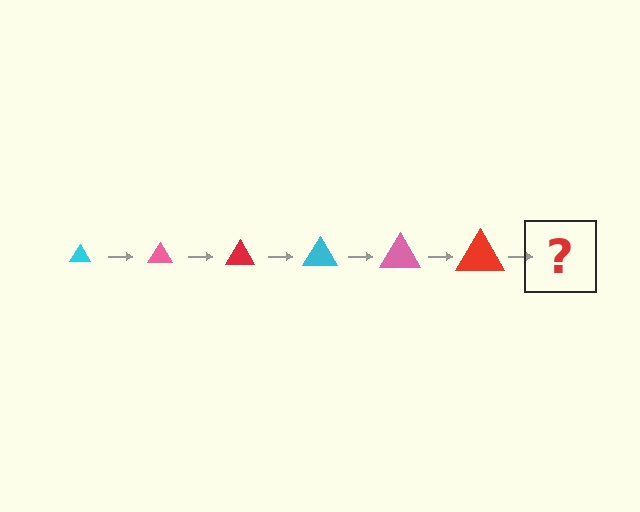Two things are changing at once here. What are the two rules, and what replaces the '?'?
The two rules are that the triangle grows larger each step and the color cycles through cyan, pink, and red. The '?' should be a cyan triangle, larger than the previous one.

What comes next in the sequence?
The next element should be a cyan triangle, larger than the previous one.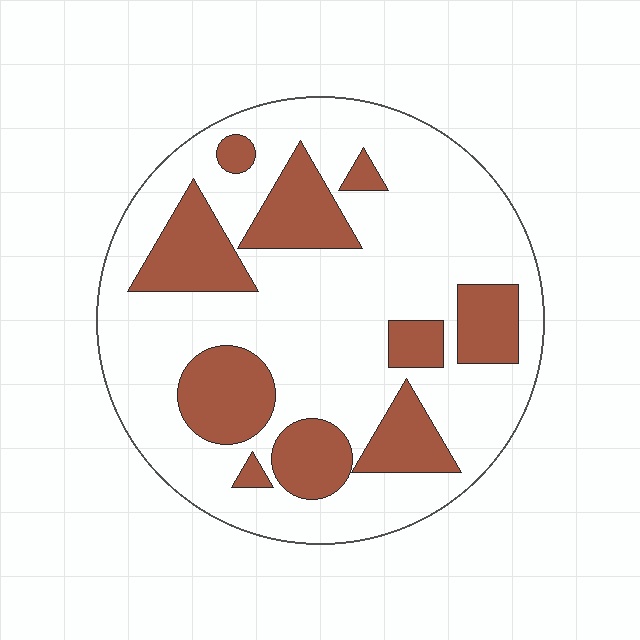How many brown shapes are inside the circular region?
10.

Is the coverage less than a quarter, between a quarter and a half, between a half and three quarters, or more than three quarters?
Between a quarter and a half.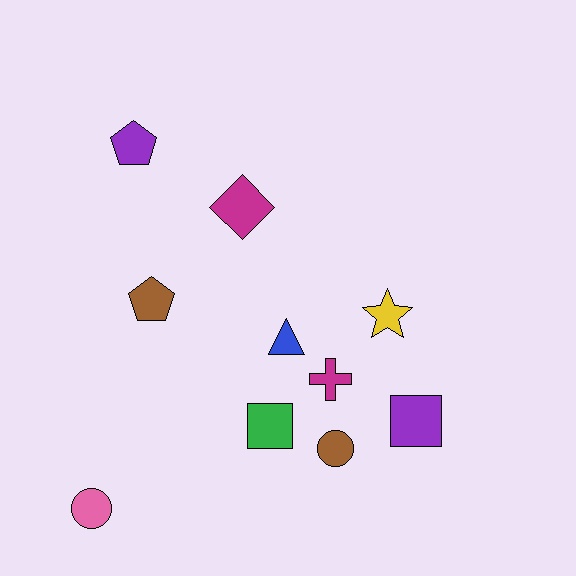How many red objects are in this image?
There are no red objects.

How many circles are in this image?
There are 2 circles.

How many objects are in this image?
There are 10 objects.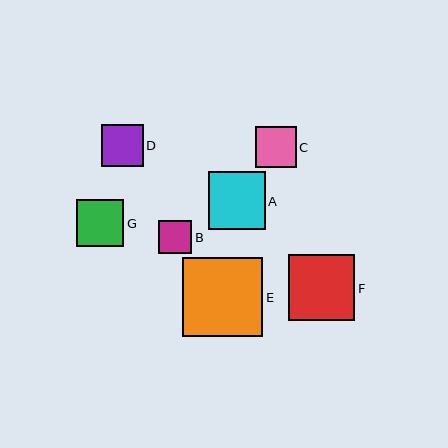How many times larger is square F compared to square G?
Square F is approximately 1.4 times the size of square G.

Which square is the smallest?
Square B is the smallest with a size of approximately 34 pixels.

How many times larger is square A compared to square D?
Square A is approximately 1.4 times the size of square D.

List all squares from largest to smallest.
From largest to smallest: E, F, A, G, D, C, B.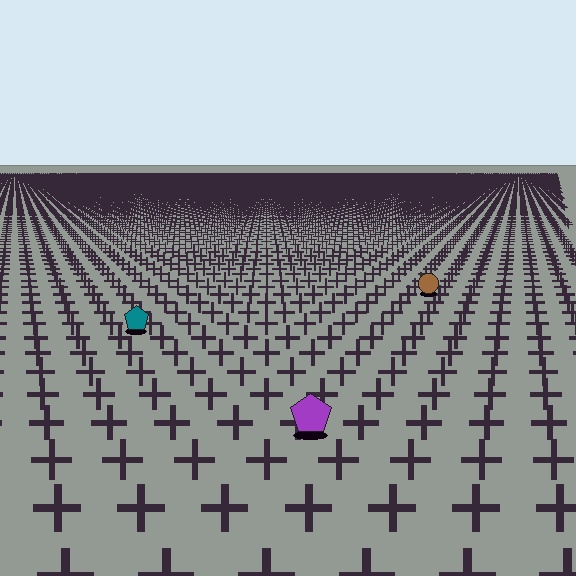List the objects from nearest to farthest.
From nearest to farthest: the purple pentagon, the teal pentagon, the brown circle.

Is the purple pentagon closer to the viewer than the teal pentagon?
Yes. The purple pentagon is closer — you can tell from the texture gradient: the ground texture is coarser near it.